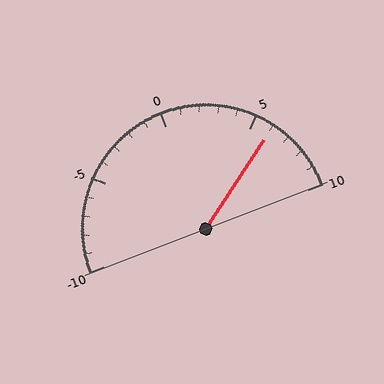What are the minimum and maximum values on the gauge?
The gauge ranges from -10 to 10.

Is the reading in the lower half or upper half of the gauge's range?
The reading is in the upper half of the range (-10 to 10).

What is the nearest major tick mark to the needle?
The nearest major tick mark is 5.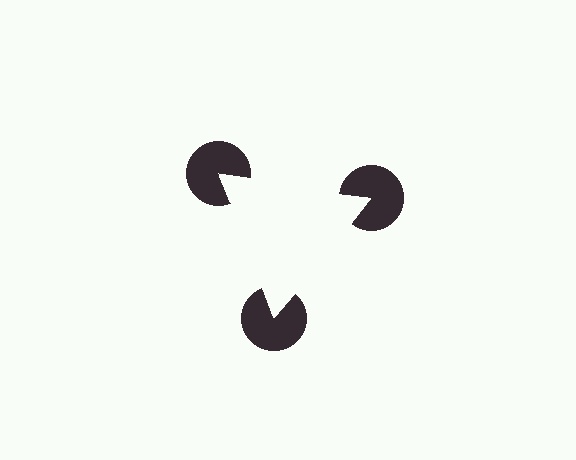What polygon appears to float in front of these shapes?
An illusory triangle — its edges are inferred from the aligned wedge cuts in the pac-man discs, not physically drawn.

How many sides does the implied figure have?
3 sides.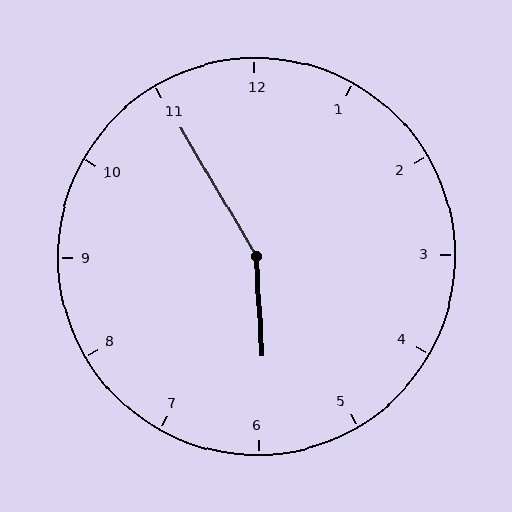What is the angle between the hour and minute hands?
Approximately 152 degrees.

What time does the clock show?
5:55.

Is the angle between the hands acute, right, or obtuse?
It is obtuse.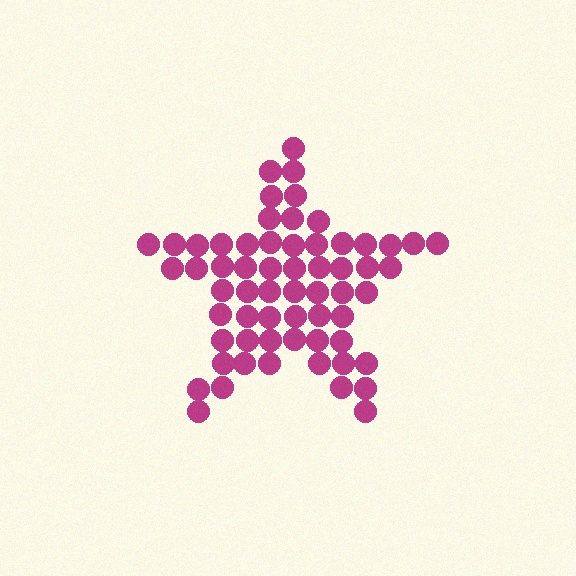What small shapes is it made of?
It is made of small circles.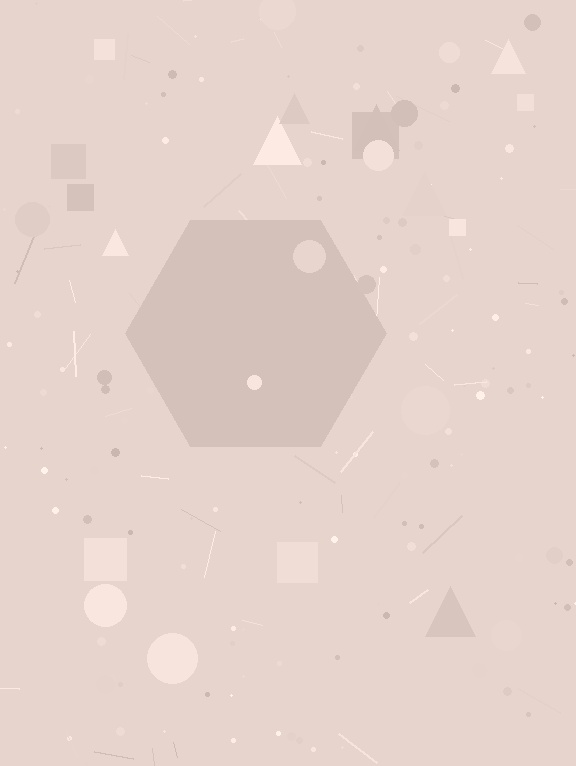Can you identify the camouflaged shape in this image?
The camouflaged shape is a hexagon.